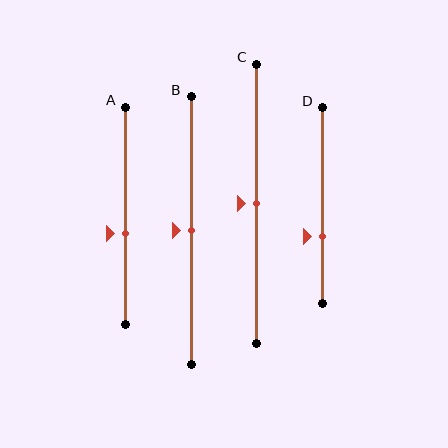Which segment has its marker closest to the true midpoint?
Segment B has its marker closest to the true midpoint.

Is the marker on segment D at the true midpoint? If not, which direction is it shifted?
No, the marker on segment D is shifted downward by about 16% of the segment length.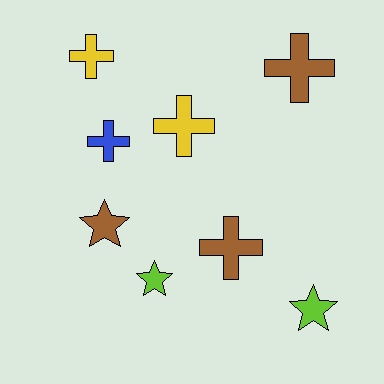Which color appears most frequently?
Brown, with 3 objects.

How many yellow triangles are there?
There are no yellow triangles.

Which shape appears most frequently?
Cross, with 5 objects.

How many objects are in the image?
There are 8 objects.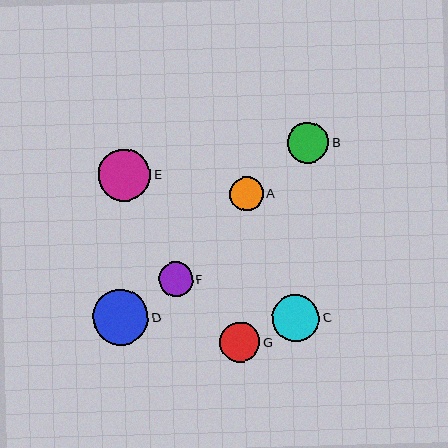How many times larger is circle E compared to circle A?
Circle E is approximately 1.5 times the size of circle A.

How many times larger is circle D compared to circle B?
Circle D is approximately 1.4 times the size of circle B.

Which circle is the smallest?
Circle A is the smallest with a size of approximately 34 pixels.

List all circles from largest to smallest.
From largest to smallest: D, E, C, B, G, F, A.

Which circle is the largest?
Circle D is the largest with a size of approximately 56 pixels.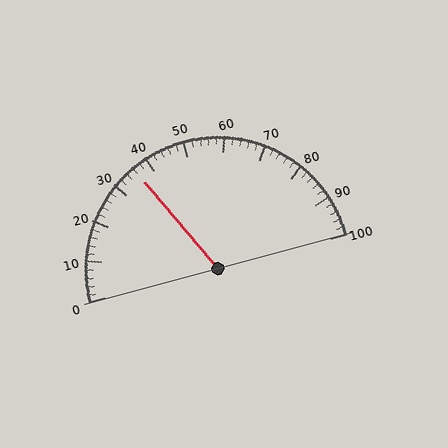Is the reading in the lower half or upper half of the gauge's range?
The reading is in the lower half of the range (0 to 100).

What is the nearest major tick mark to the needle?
The nearest major tick mark is 40.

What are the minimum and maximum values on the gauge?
The gauge ranges from 0 to 100.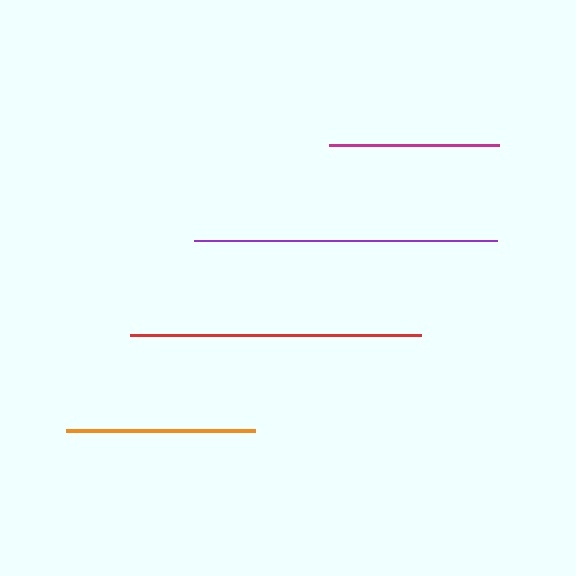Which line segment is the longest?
The purple line is the longest at approximately 303 pixels.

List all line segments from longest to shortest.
From longest to shortest: purple, red, orange, magenta.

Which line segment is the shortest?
The magenta line is the shortest at approximately 170 pixels.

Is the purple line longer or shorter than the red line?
The purple line is longer than the red line.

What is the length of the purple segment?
The purple segment is approximately 303 pixels long.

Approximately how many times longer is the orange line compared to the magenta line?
The orange line is approximately 1.1 times the length of the magenta line.